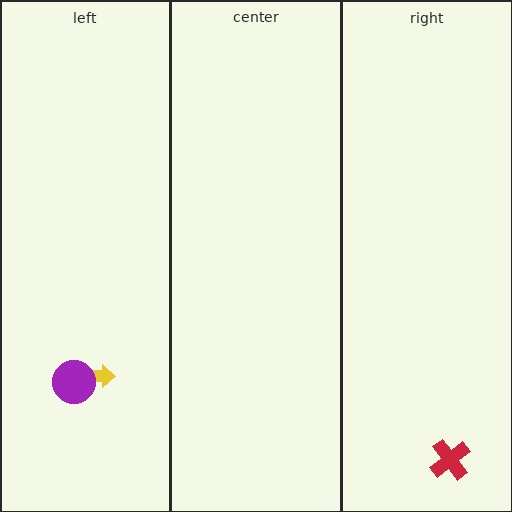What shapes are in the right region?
The red cross.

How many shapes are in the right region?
1.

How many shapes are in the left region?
2.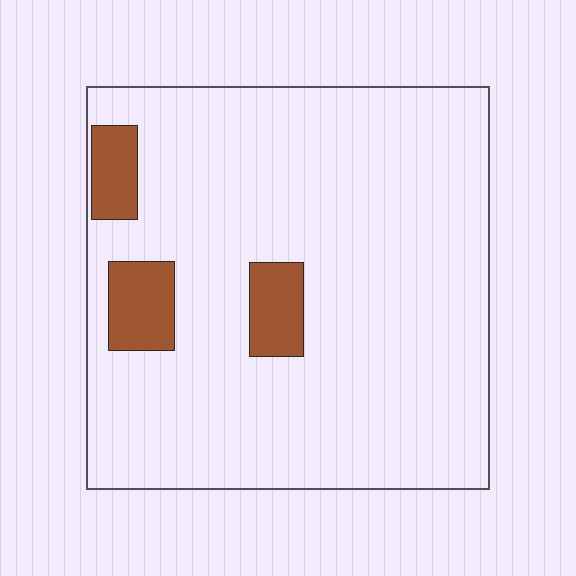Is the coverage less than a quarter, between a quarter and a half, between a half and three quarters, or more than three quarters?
Less than a quarter.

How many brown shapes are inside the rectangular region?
3.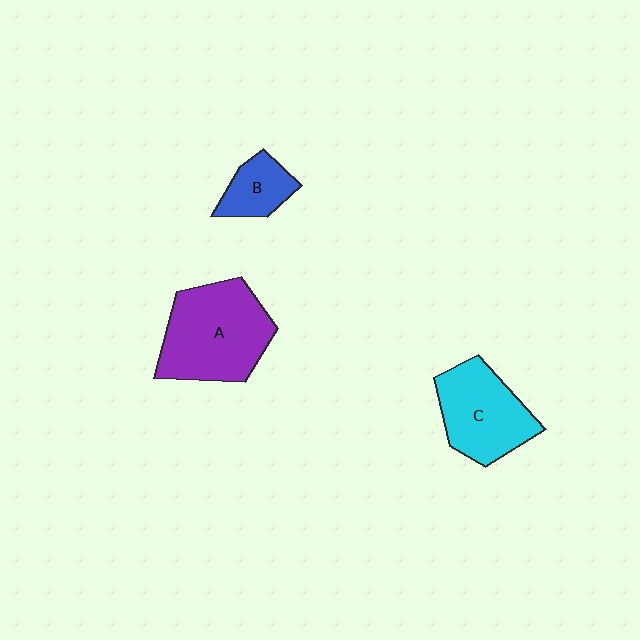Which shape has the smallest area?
Shape B (blue).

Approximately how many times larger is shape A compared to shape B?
Approximately 2.6 times.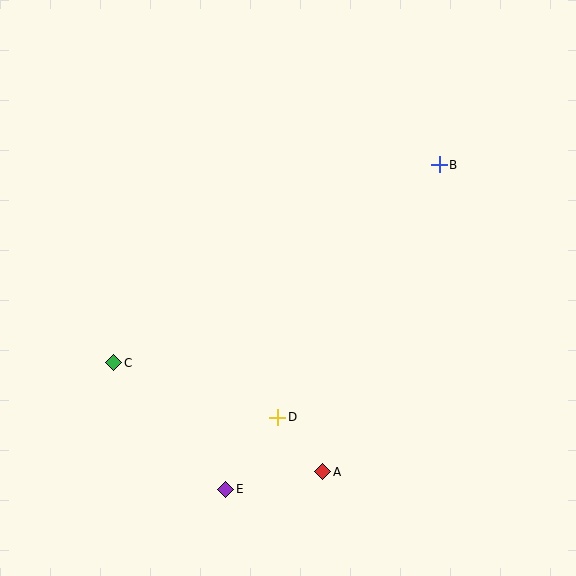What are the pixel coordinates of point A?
Point A is at (323, 472).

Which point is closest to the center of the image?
Point D at (278, 417) is closest to the center.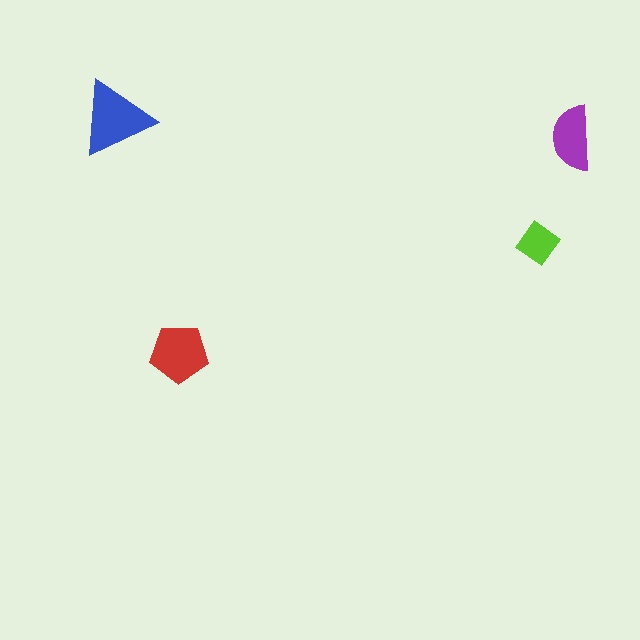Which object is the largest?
The blue triangle.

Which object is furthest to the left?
The blue triangle is leftmost.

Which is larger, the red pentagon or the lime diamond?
The red pentagon.